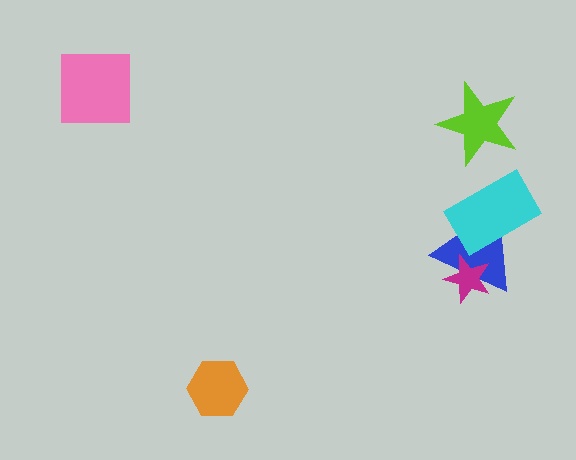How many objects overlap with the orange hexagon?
0 objects overlap with the orange hexagon.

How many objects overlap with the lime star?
0 objects overlap with the lime star.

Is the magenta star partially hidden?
No, no other shape covers it.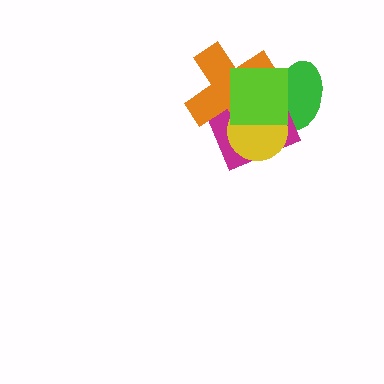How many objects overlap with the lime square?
4 objects overlap with the lime square.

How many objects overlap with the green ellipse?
4 objects overlap with the green ellipse.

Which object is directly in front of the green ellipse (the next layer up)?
The magenta square is directly in front of the green ellipse.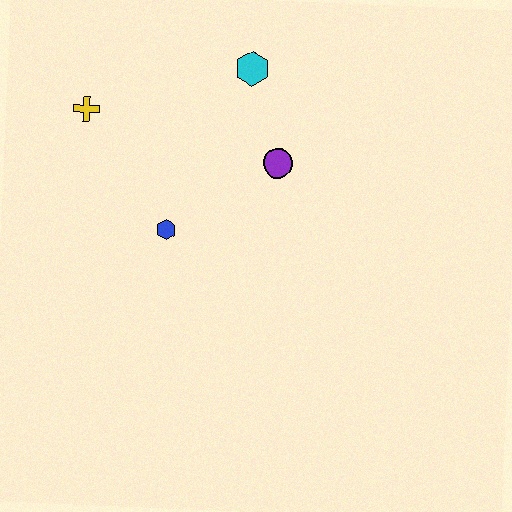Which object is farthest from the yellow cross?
The purple circle is farthest from the yellow cross.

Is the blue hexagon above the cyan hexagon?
No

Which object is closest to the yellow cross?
The blue hexagon is closest to the yellow cross.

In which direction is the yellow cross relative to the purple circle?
The yellow cross is to the left of the purple circle.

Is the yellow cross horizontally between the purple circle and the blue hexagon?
No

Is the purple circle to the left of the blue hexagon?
No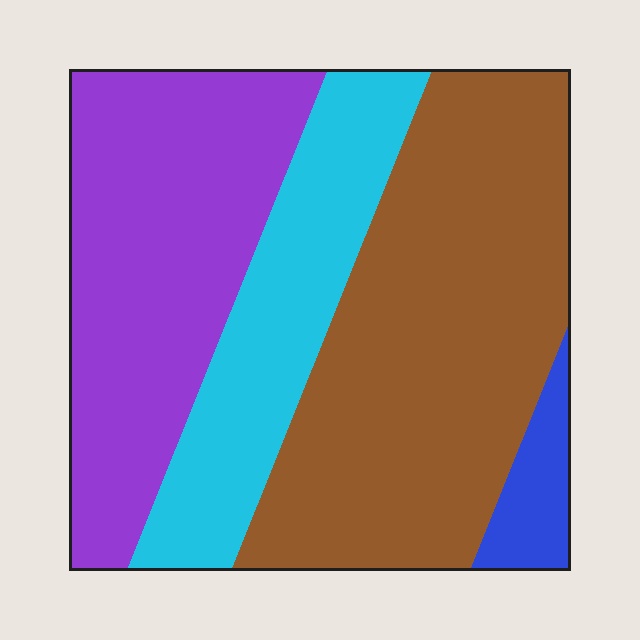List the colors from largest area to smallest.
From largest to smallest: brown, purple, cyan, blue.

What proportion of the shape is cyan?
Cyan takes up about one fifth (1/5) of the shape.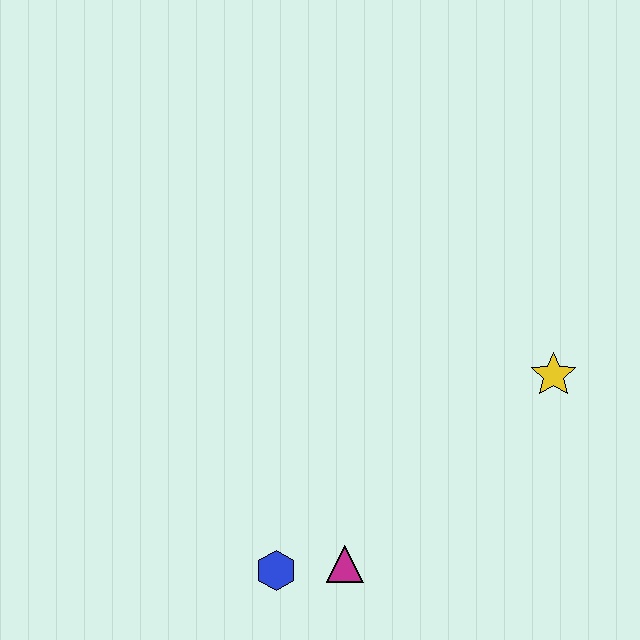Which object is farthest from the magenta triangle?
The yellow star is farthest from the magenta triangle.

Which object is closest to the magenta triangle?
The blue hexagon is closest to the magenta triangle.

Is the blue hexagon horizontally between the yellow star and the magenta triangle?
No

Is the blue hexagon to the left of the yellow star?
Yes